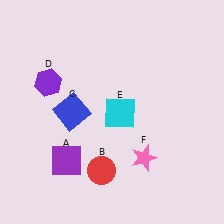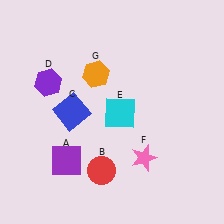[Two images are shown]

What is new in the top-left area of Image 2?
An orange hexagon (G) was added in the top-left area of Image 2.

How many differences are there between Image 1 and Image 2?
There is 1 difference between the two images.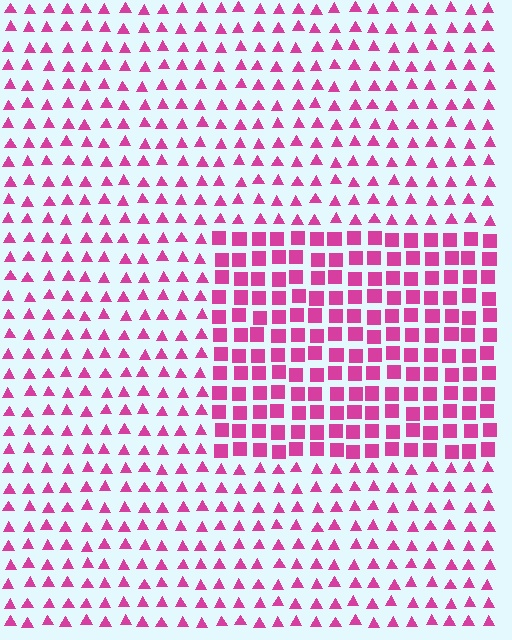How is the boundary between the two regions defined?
The boundary is defined by a change in element shape: squares inside vs. triangles outside. All elements share the same color and spacing.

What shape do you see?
I see a rectangle.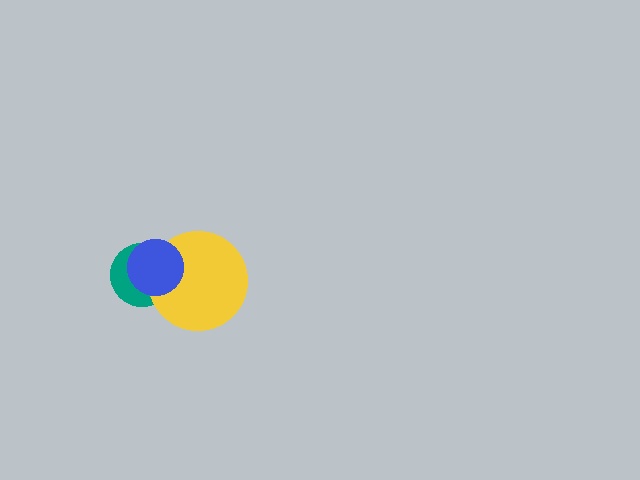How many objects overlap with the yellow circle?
2 objects overlap with the yellow circle.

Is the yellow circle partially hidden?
Yes, it is partially covered by another shape.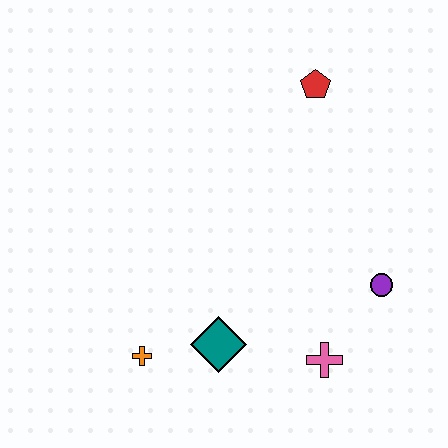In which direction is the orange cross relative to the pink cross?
The orange cross is to the left of the pink cross.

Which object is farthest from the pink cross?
The red pentagon is farthest from the pink cross.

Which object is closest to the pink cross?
The purple circle is closest to the pink cross.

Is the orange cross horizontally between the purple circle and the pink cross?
No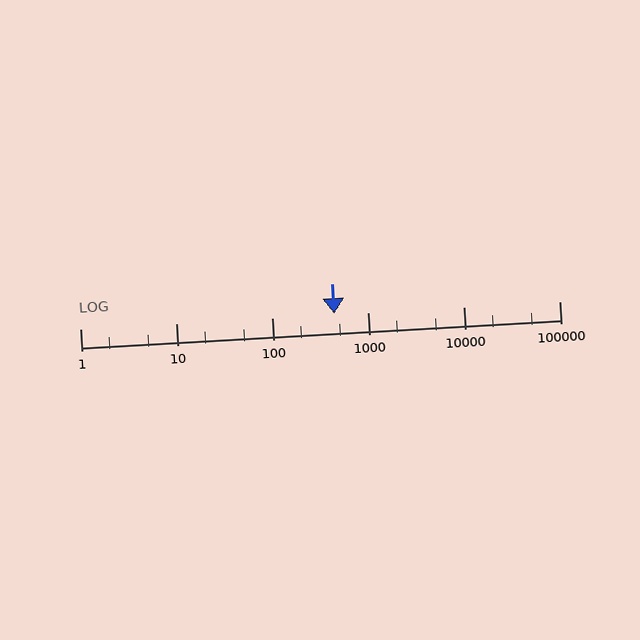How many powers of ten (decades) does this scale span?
The scale spans 5 decades, from 1 to 100000.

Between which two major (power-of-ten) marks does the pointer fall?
The pointer is between 100 and 1000.